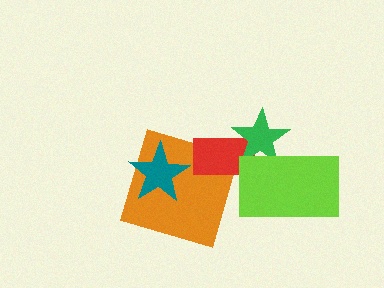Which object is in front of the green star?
The lime rectangle is in front of the green star.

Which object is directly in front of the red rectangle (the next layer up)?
The green star is directly in front of the red rectangle.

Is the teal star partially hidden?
No, no other shape covers it.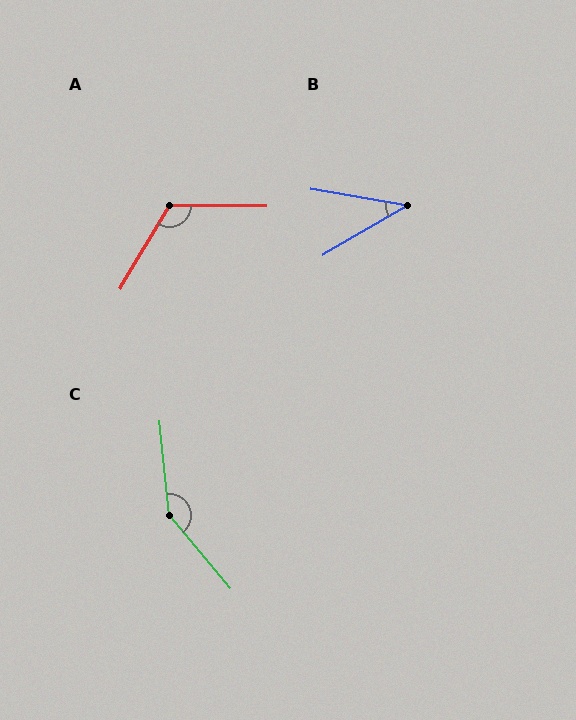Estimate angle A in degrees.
Approximately 121 degrees.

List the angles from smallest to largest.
B (40°), A (121°), C (146°).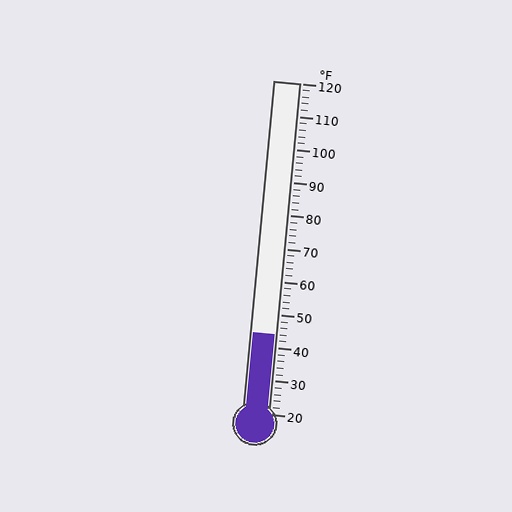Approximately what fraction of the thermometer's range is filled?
The thermometer is filled to approximately 25% of its range.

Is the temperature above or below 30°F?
The temperature is above 30°F.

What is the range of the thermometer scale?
The thermometer scale ranges from 20°F to 120°F.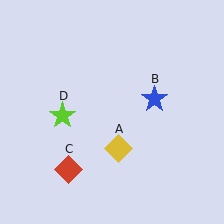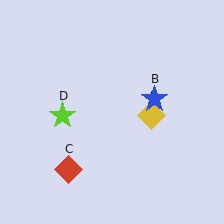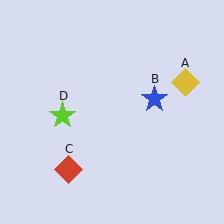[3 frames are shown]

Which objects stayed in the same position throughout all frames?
Blue star (object B) and red diamond (object C) and lime star (object D) remained stationary.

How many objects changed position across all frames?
1 object changed position: yellow diamond (object A).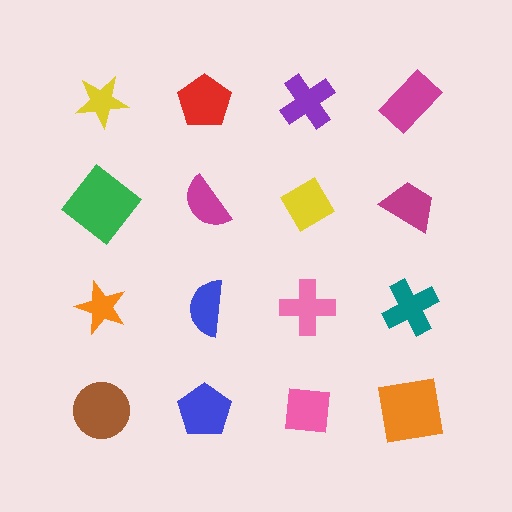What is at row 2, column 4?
A magenta trapezoid.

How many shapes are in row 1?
4 shapes.